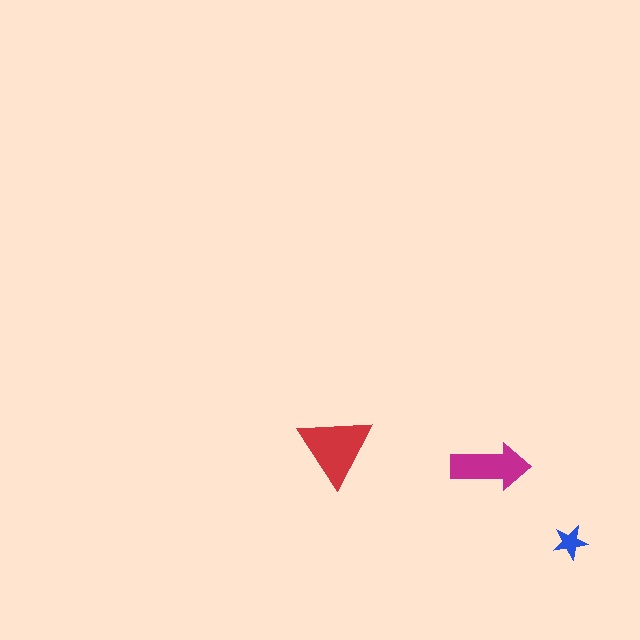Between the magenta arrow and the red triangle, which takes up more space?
The red triangle.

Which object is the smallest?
The blue star.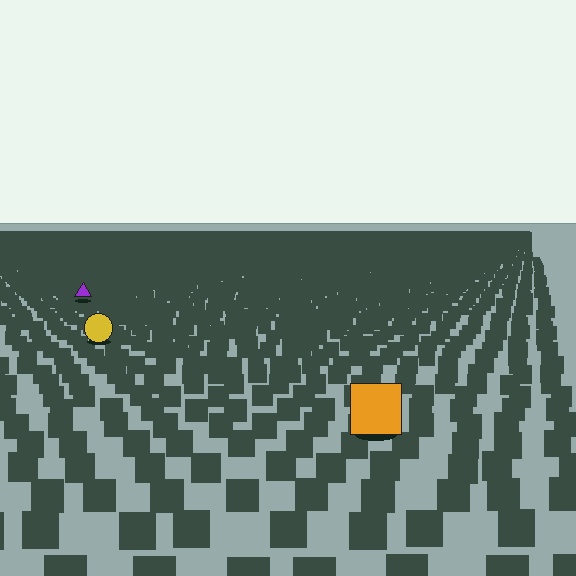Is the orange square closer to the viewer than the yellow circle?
Yes. The orange square is closer — you can tell from the texture gradient: the ground texture is coarser near it.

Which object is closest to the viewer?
The orange square is closest. The texture marks near it are larger and more spread out.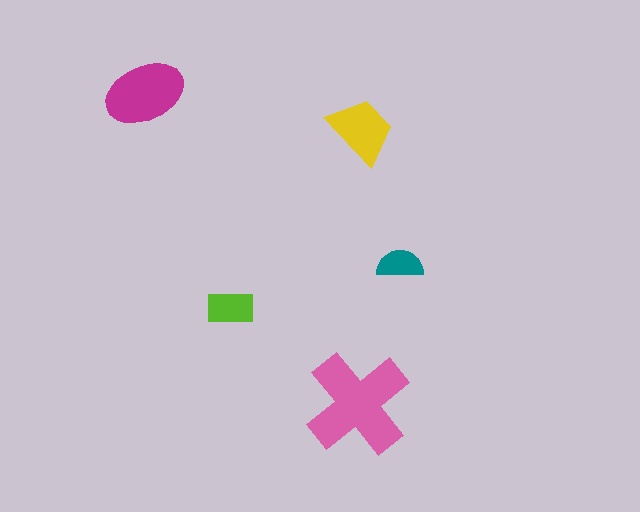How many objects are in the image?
There are 5 objects in the image.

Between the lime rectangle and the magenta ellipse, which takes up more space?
The magenta ellipse.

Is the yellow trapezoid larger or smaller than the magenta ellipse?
Smaller.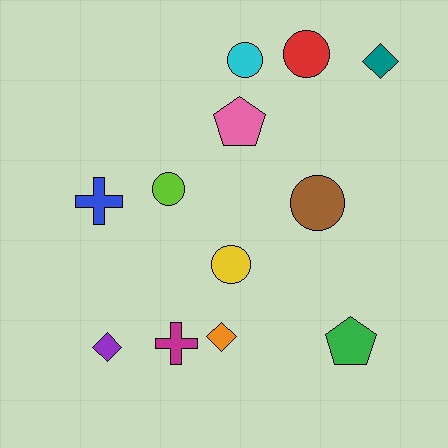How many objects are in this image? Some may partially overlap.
There are 12 objects.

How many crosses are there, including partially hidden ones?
There are 2 crosses.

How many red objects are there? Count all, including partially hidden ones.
There is 1 red object.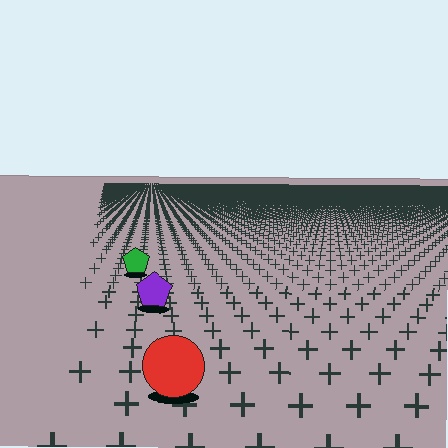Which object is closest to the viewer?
The red circle is closest. The texture marks near it are larger and more spread out.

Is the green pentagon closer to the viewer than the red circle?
No. The red circle is closer — you can tell from the texture gradient: the ground texture is coarser near it.